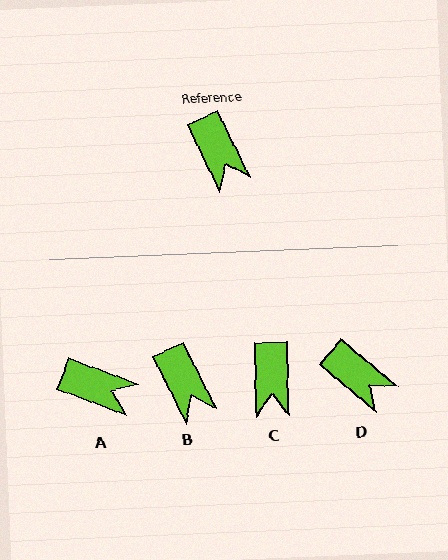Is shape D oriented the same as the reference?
No, it is off by about 23 degrees.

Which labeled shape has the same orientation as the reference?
B.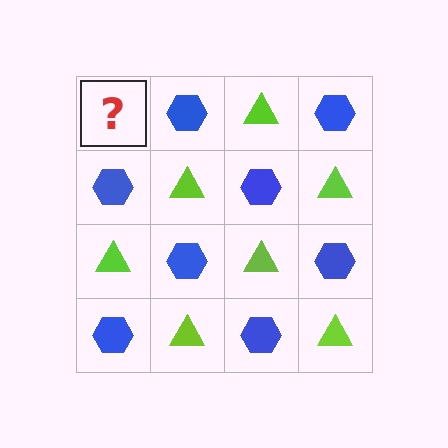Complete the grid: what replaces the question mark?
The question mark should be replaced with a lime triangle.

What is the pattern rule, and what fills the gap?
The rule is that it alternates lime triangle and blue hexagon in a checkerboard pattern. The gap should be filled with a lime triangle.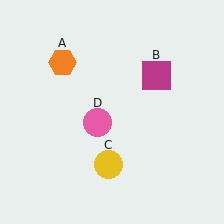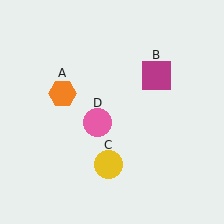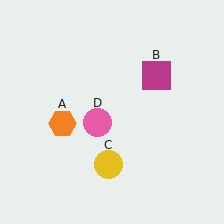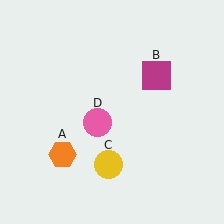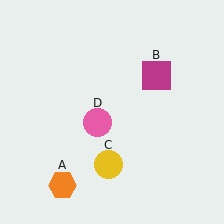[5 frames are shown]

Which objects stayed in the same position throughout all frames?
Magenta square (object B) and yellow circle (object C) and pink circle (object D) remained stationary.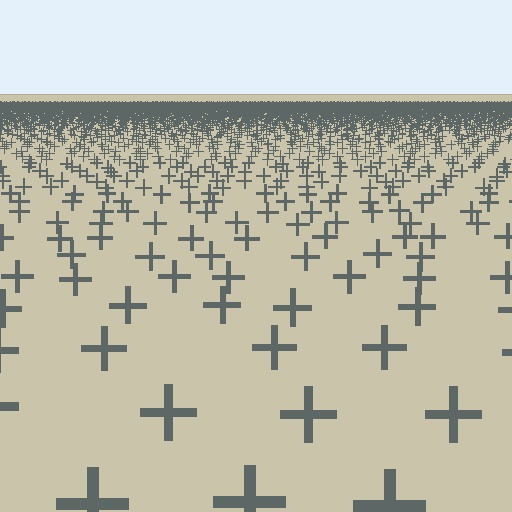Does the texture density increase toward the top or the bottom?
Density increases toward the top.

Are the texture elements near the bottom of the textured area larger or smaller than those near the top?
Larger. Near the bottom, elements are closer to the viewer and appear at a bigger on-screen size.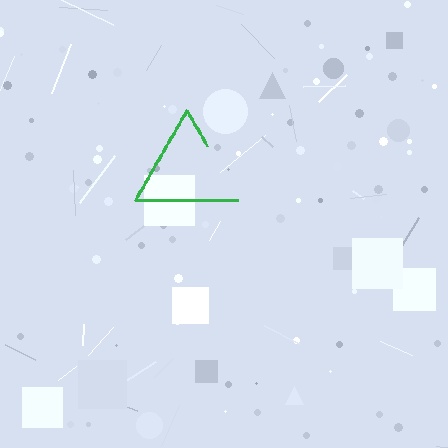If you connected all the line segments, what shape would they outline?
They would outline a triangle.